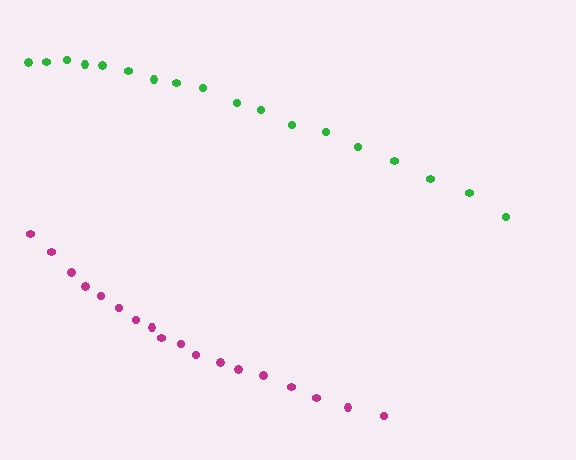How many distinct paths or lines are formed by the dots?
There are 2 distinct paths.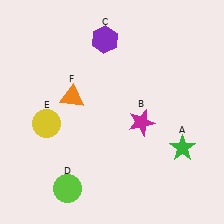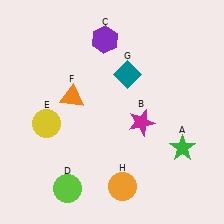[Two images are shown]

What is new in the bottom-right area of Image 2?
An orange circle (H) was added in the bottom-right area of Image 2.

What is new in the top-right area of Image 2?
A teal diamond (G) was added in the top-right area of Image 2.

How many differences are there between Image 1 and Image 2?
There are 2 differences between the two images.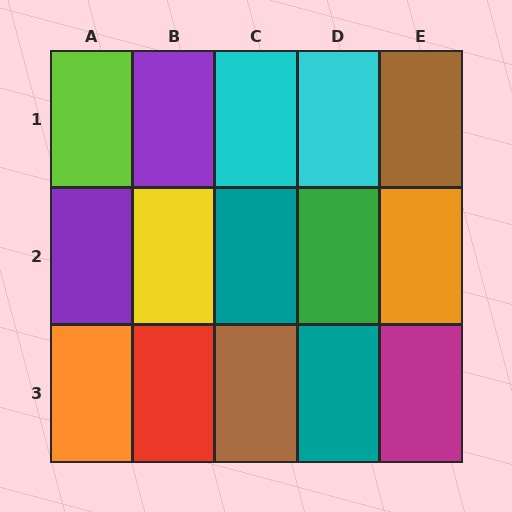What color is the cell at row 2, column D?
Green.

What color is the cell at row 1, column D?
Cyan.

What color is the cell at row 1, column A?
Lime.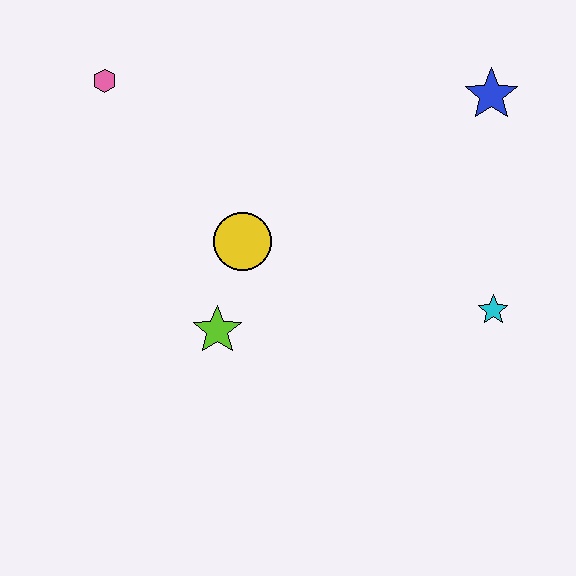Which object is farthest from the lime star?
The blue star is farthest from the lime star.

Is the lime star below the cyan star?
Yes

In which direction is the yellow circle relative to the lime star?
The yellow circle is above the lime star.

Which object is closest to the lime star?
The yellow circle is closest to the lime star.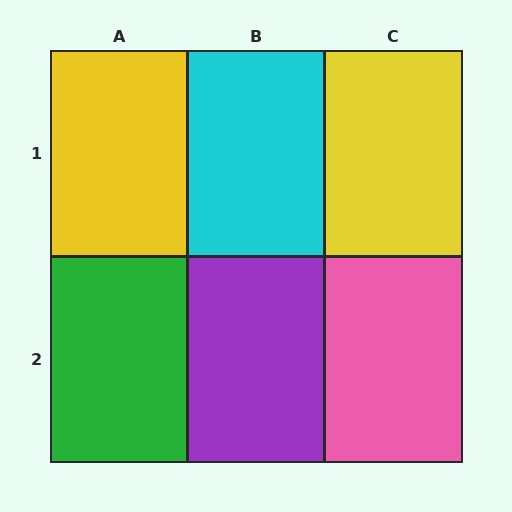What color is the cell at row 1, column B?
Cyan.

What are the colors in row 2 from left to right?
Green, purple, pink.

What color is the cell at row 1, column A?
Yellow.